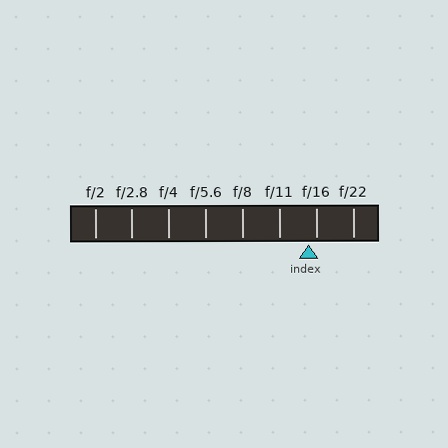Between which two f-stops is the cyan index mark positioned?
The index mark is between f/11 and f/16.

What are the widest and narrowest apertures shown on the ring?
The widest aperture shown is f/2 and the narrowest is f/22.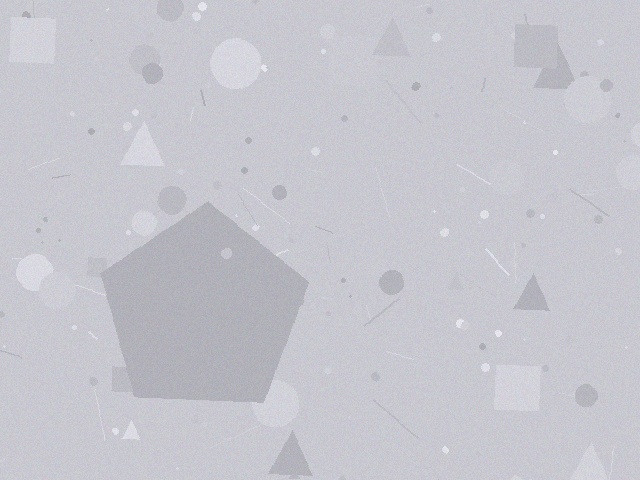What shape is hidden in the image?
A pentagon is hidden in the image.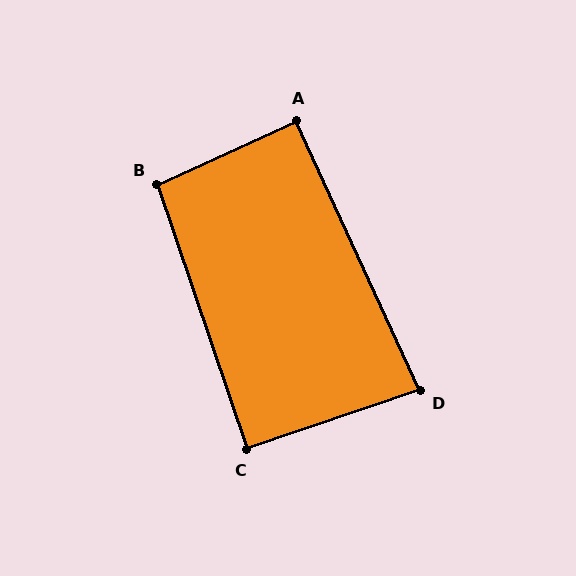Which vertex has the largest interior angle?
B, at approximately 96 degrees.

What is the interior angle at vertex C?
Approximately 90 degrees (approximately right).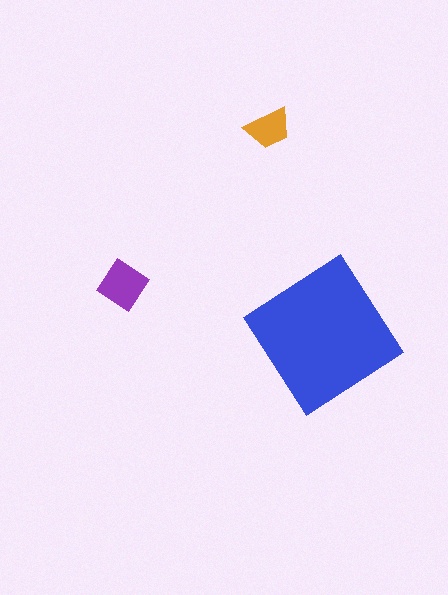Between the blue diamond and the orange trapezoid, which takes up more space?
The blue diamond.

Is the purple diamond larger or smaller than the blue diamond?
Smaller.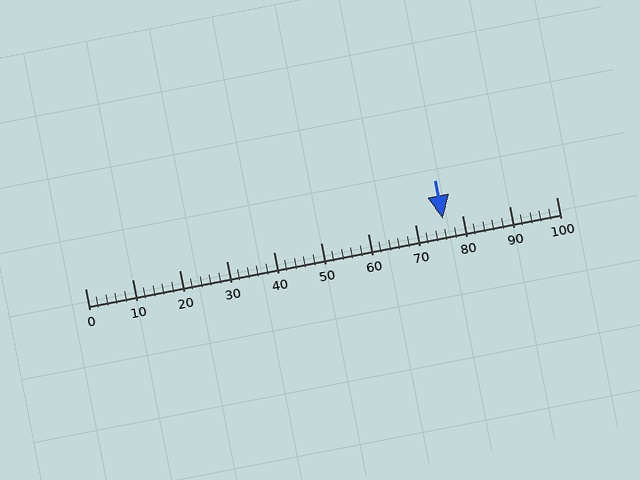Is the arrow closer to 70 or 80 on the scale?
The arrow is closer to 80.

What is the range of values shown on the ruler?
The ruler shows values from 0 to 100.